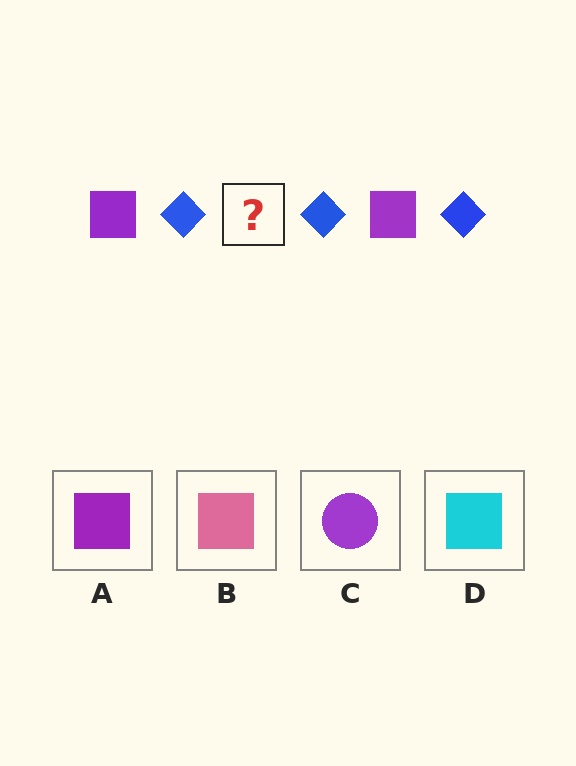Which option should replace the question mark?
Option A.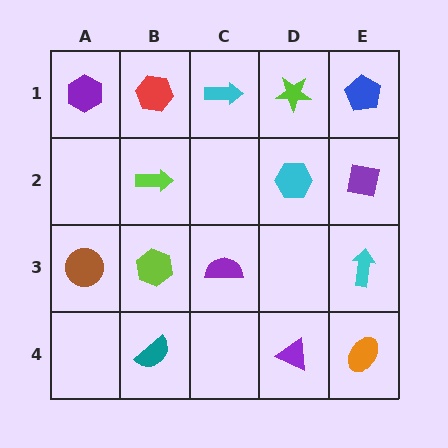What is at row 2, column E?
A purple square.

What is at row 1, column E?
A blue pentagon.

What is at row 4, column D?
A purple triangle.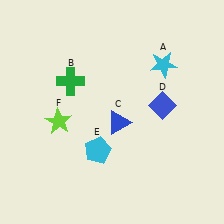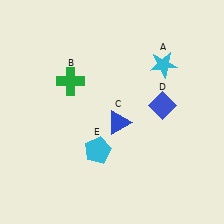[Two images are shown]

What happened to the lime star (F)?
The lime star (F) was removed in Image 2. It was in the bottom-left area of Image 1.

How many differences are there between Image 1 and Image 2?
There is 1 difference between the two images.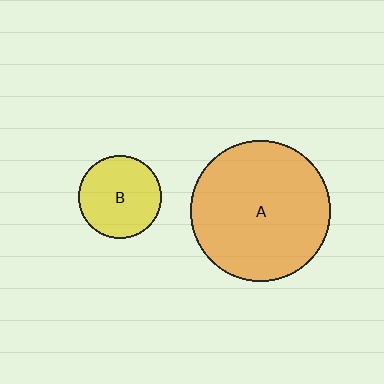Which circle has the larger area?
Circle A (orange).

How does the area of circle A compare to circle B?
Approximately 2.9 times.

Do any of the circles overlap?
No, none of the circles overlap.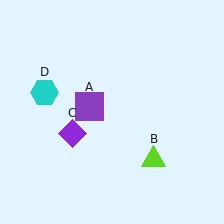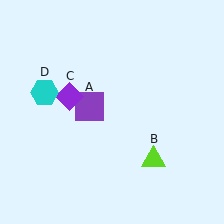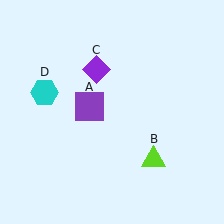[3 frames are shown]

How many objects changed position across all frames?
1 object changed position: purple diamond (object C).